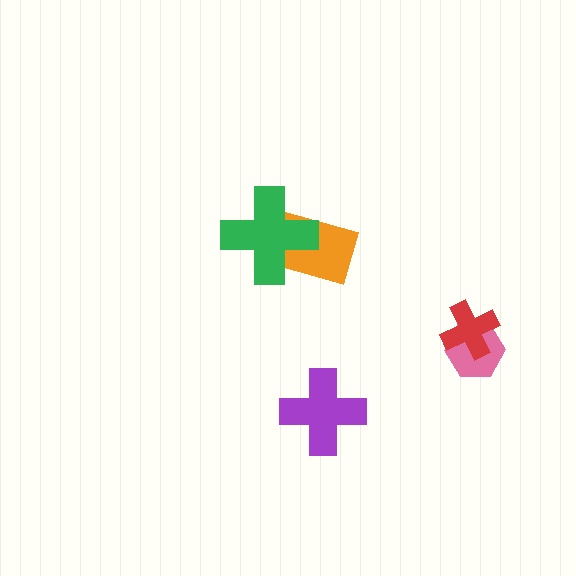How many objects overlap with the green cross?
1 object overlaps with the green cross.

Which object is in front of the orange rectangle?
The green cross is in front of the orange rectangle.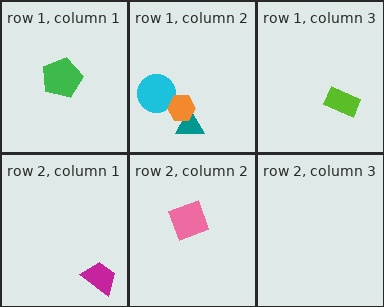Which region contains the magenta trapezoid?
The row 2, column 1 region.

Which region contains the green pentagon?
The row 1, column 1 region.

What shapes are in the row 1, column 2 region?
The teal triangle, the cyan circle, the orange hexagon.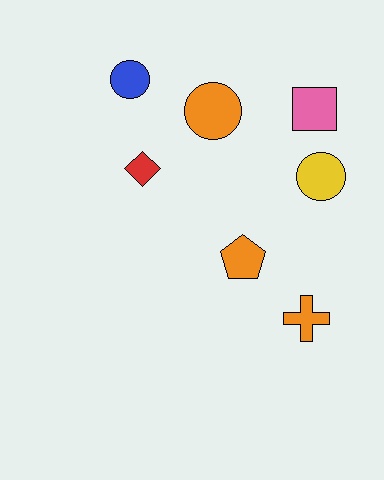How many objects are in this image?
There are 7 objects.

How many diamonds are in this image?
There is 1 diamond.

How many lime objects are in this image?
There are no lime objects.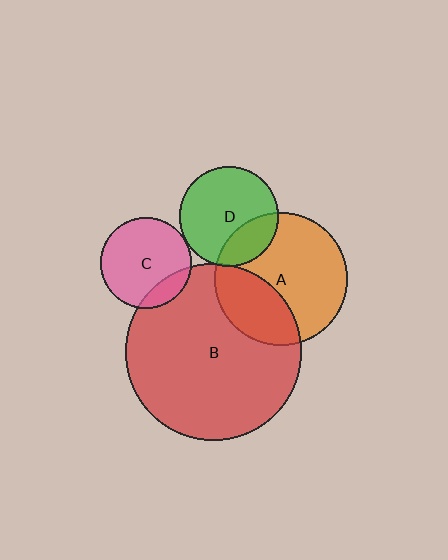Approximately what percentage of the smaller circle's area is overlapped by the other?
Approximately 5%.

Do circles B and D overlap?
Yes.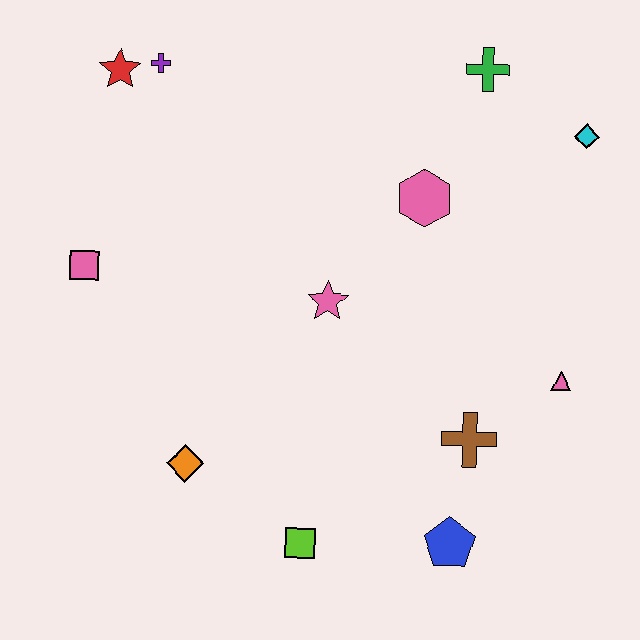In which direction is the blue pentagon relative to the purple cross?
The blue pentagon is below the purple cross.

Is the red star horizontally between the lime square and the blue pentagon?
No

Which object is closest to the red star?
The purple cross is closest to the red star.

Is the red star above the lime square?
Yes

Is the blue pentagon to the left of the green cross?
Yes